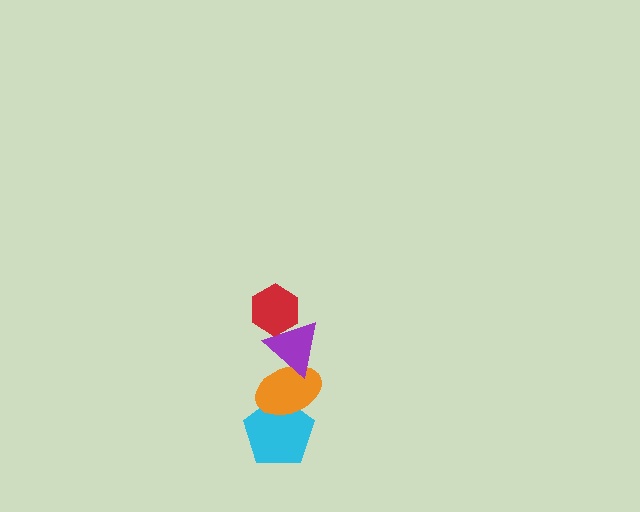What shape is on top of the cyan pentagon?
The orange ellipse is on top of the cyan pentagon.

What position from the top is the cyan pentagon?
The cyan pentagon is 4th from the top.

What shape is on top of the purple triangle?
The red hexagon is on top of the purple triangle.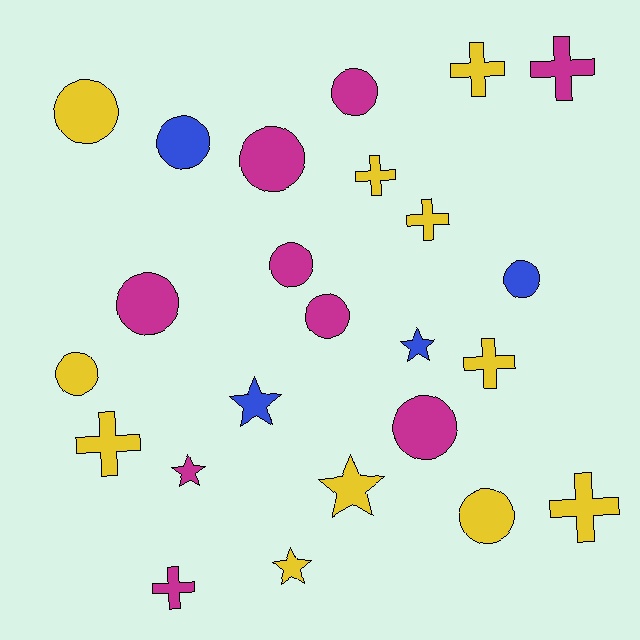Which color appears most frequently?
Yellow, with 11 objects.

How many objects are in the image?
There are 24 objects.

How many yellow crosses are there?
There are 6 yellow crosses.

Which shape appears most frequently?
Circle, with 11 objects.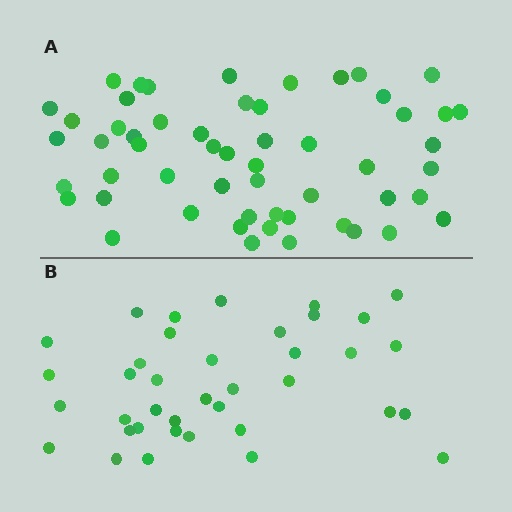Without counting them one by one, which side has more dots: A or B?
Region A (the top region) has more dots.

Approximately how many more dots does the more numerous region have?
Region A has approximately 15 more dots than region B.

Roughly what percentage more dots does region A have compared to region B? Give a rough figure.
About 45% more.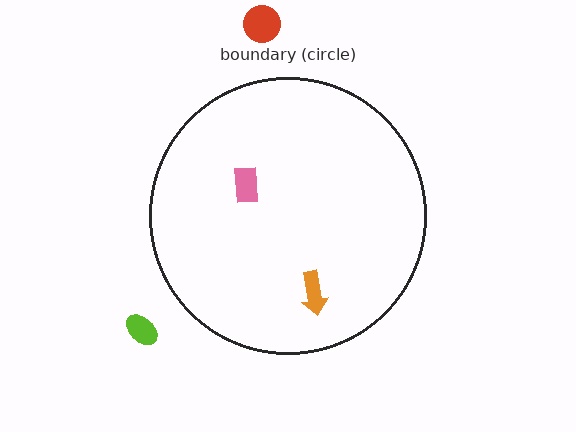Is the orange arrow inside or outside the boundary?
Inside.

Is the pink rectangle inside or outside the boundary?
Inside.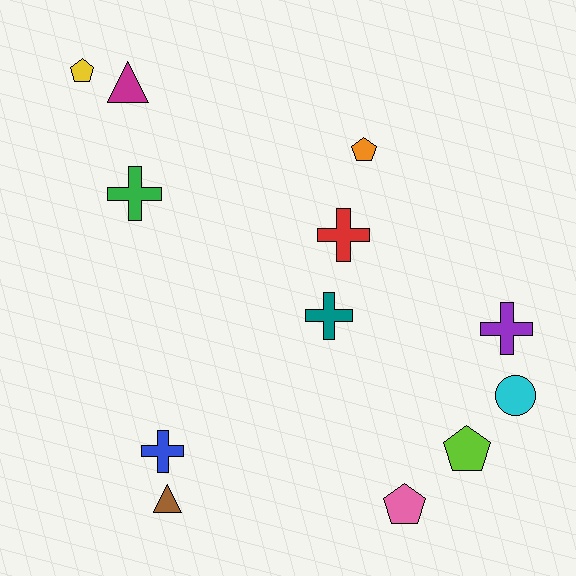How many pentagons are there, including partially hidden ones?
There are 4 pentagons.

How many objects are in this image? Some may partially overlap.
There are 12 objects.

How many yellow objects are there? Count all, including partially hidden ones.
There is 1 yellow object.